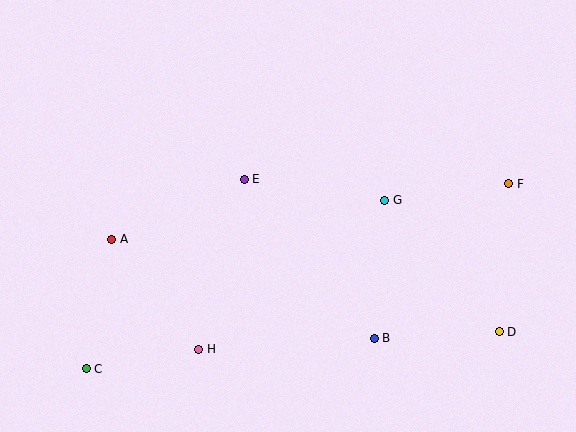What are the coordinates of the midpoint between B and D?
The midpoint between B and D is at (437, 335).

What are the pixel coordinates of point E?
Point E is at (244, 179).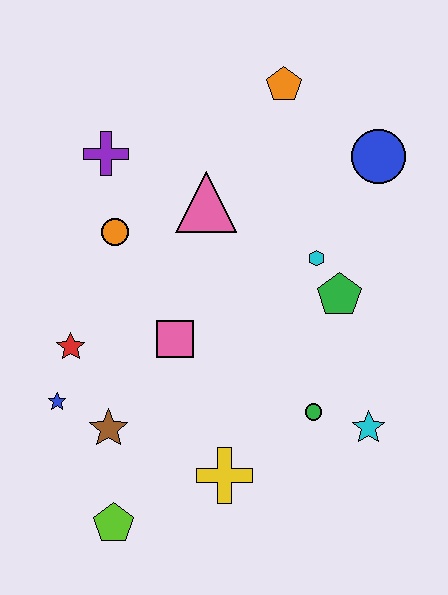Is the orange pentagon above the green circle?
Yes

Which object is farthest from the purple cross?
The cyan star is farthest from the purple cross.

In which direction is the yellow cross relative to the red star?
The yellow cross is to the right of the red star.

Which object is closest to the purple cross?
The orange circle is closest to the purple cross.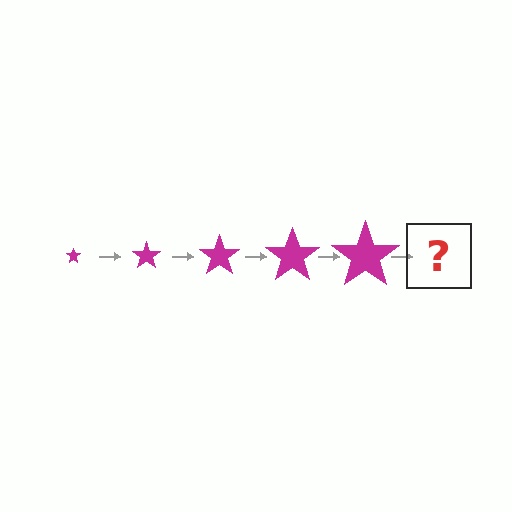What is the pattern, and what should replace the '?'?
The pattern is that the star gets progressively larger each step. The '?' should be a magenta star, larger than the previous one.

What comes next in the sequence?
The next element should be a magenta star, larger than the previous one.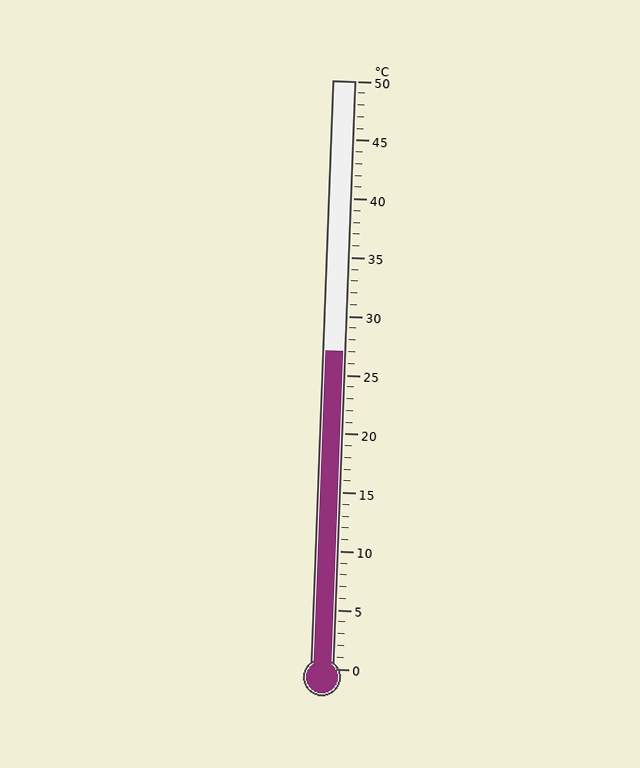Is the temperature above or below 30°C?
The temperature is below 30°C.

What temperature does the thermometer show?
The thermometer shows approximately 27°C.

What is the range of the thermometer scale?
The thermometer scale ranges from 0°C to 50°C.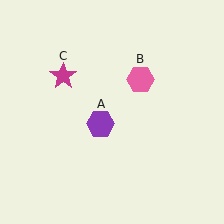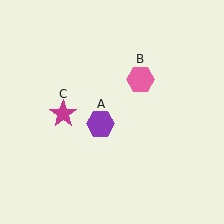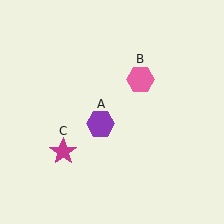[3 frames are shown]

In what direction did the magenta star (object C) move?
The magenta star (object C) moved down.